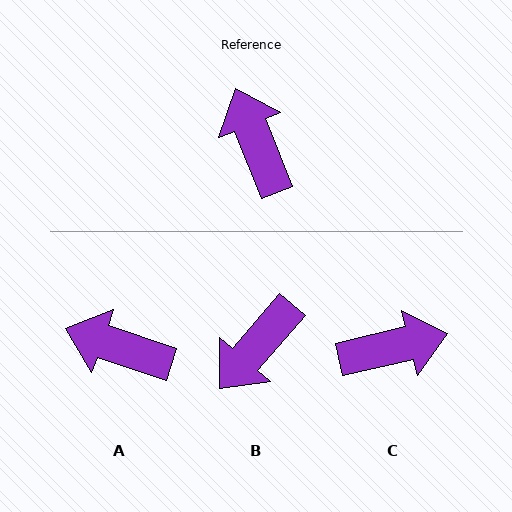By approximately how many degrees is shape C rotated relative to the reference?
Approximately 99 degrees clockwise.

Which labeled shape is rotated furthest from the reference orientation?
B, about 117 degrees away.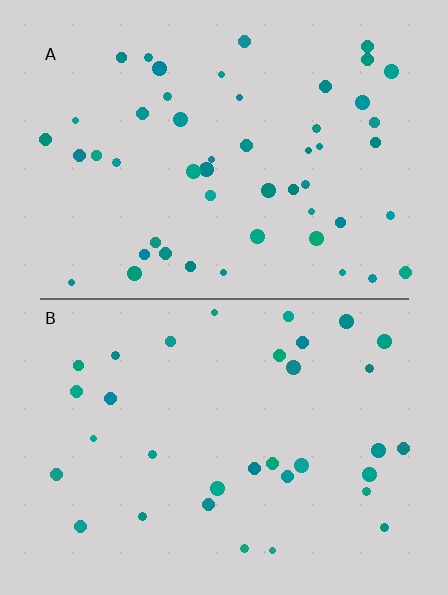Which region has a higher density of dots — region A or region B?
A (the top).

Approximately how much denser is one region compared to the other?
Approximately 1.5× — region A over region B.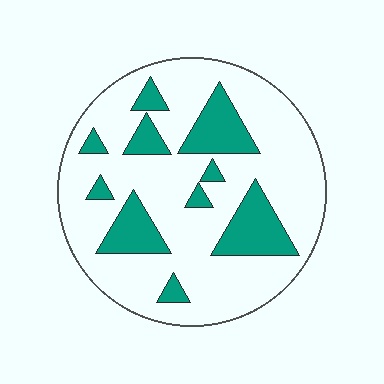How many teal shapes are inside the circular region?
10.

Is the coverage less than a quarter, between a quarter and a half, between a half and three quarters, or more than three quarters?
Less than a quarter.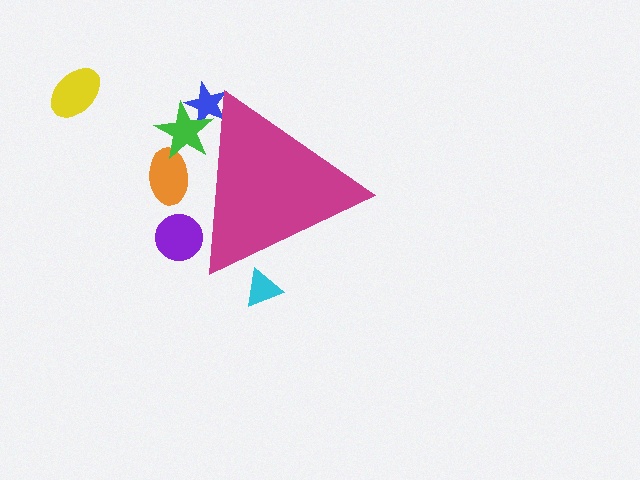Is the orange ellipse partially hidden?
Yes, the orange ellipse is partially hidden behind the magenta triangle.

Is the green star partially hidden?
Yes, the green star is partially hidden behind the magenta triangle.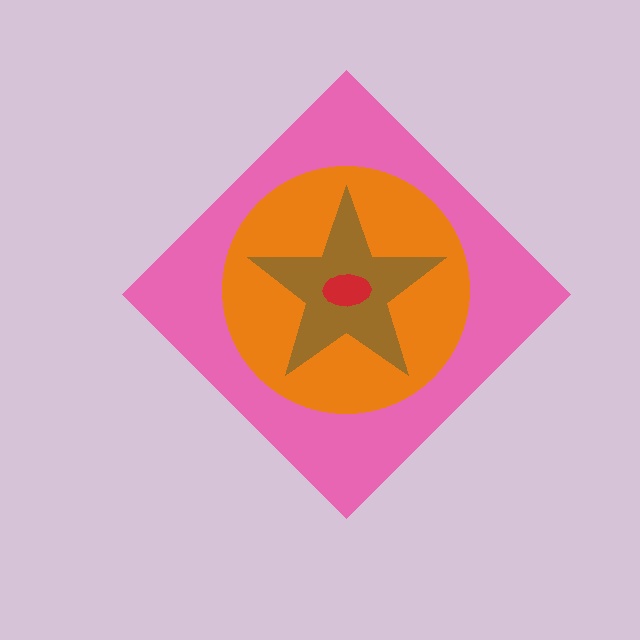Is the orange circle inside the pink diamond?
Yes.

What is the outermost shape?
The pink diamond.